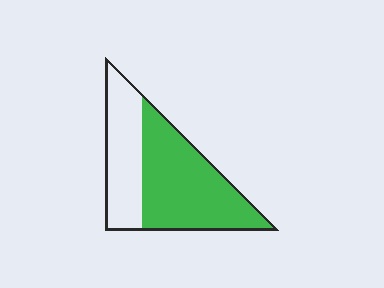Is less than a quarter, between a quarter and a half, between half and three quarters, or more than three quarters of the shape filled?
Between half and three quarters.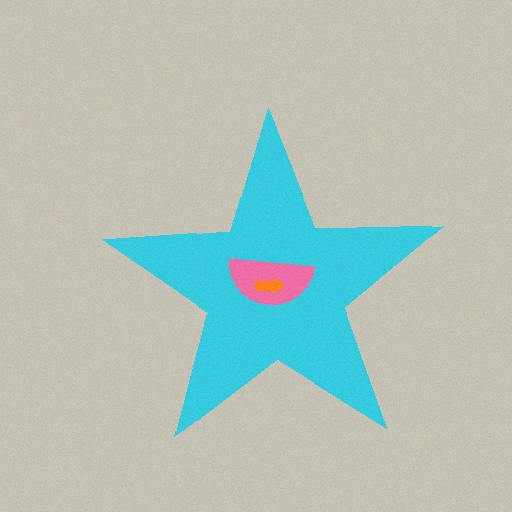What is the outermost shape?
The cyan star.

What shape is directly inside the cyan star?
The pink semicircle.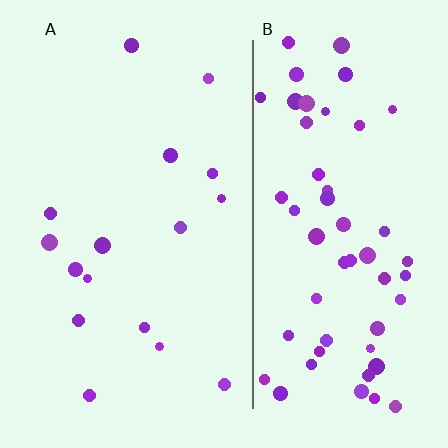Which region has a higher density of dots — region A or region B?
B (the right).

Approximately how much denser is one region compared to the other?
Approximately 3.4× — region B over region A.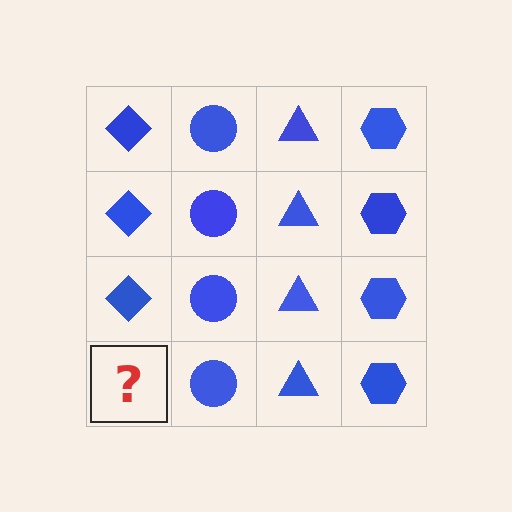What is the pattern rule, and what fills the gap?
The rule is that each column has a consistent shape. The gap should be filled with a blue diamond.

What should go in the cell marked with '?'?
The missing cell should contain a blue diamond.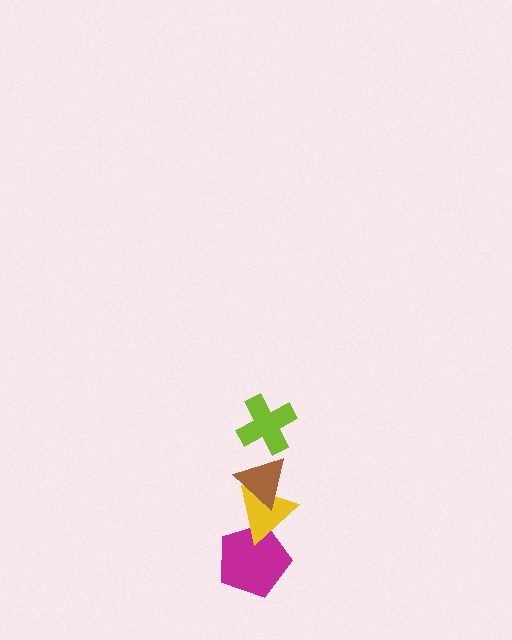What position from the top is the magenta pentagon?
The magenta pentagon is 4th from the top.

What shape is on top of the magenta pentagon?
The yellow triangle is on top of the magenta pentagon.